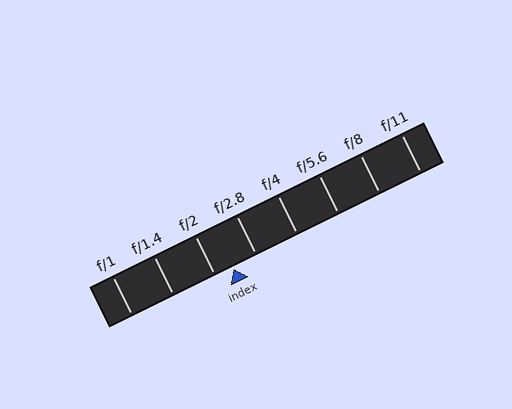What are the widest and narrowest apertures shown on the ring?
The widest aperture shown is f/1 and the narrowest is f/11.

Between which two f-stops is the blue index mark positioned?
The index mark is between f/2 and f/2.8.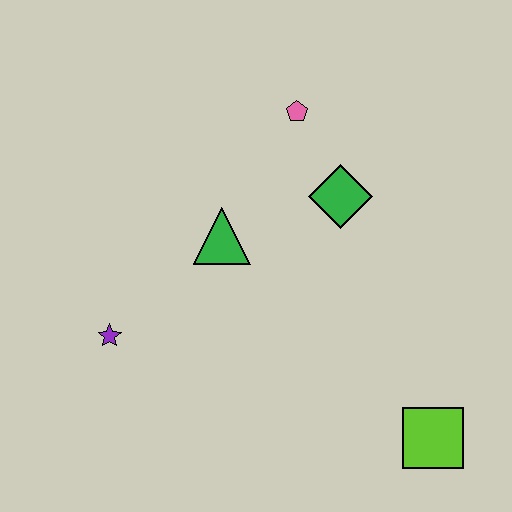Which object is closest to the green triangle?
The green diamond is closest to the green triangle.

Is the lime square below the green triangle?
Yes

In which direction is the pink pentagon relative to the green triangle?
The pink pentagon is above the green triangle.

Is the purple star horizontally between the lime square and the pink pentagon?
No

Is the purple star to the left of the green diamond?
Yes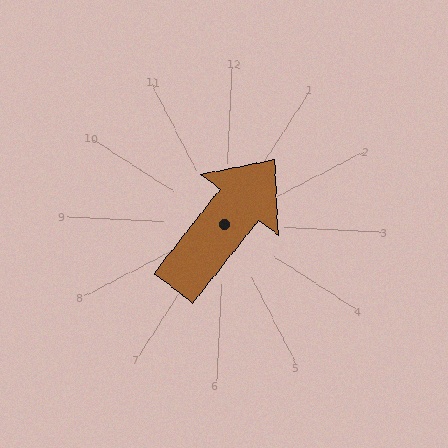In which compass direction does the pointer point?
Northeast.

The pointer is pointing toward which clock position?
Roughly 1 o'clock.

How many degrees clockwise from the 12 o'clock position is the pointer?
Approximately 35 degrees.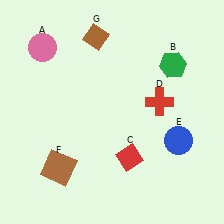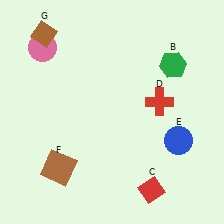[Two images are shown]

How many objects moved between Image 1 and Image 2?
2 objects moved between the two images.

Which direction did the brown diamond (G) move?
The brown diamond (G) moved left.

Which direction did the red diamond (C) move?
The red diamond (C) moved down.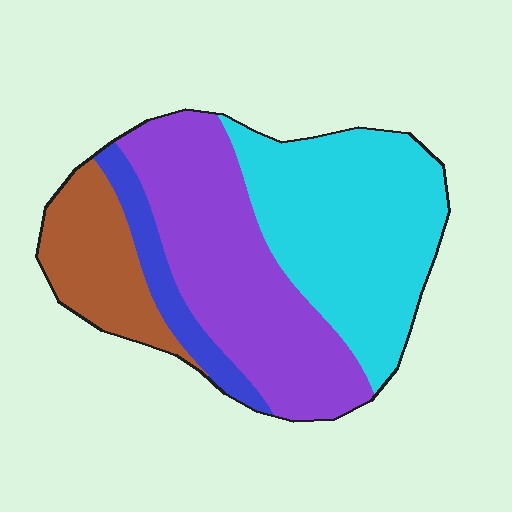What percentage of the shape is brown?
Brown covers about 15% of the shape.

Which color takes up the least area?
Blue, at roughly 10%.